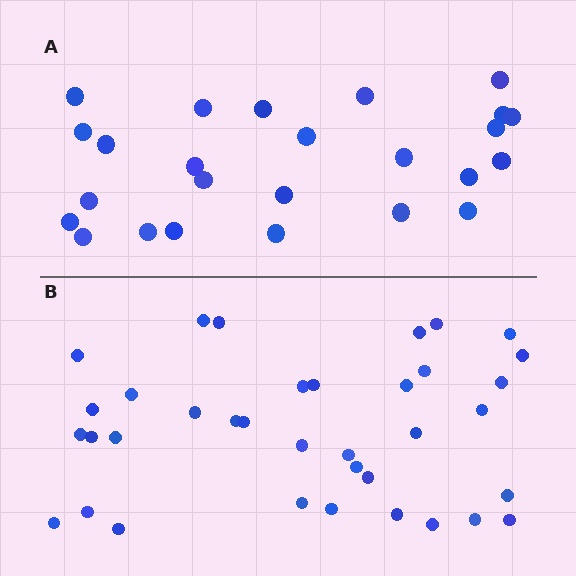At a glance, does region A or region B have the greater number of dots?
Region B (the bottom region) has more dots.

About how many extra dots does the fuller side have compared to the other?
Region B has roughly 12 or so more dots than region A.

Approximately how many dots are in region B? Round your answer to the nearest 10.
About 40 dots. (The exact count is 36, which rounds to 40.)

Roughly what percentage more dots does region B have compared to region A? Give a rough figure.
About 45% more.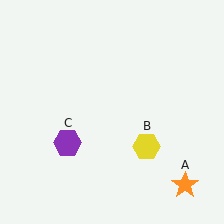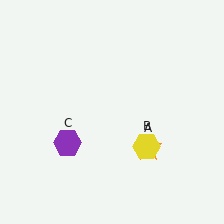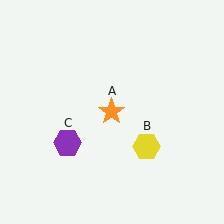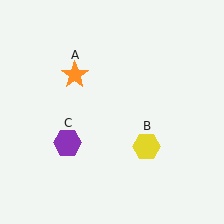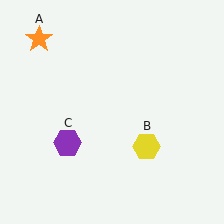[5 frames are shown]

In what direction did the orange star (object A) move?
The orange star (object A) moved up and to the left.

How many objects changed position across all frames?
1 object changed position: orange star (object A).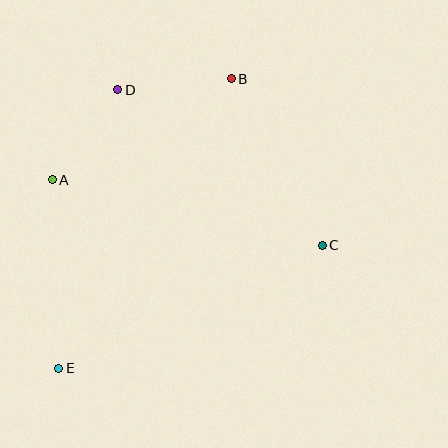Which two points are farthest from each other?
Points B and E are farthest from each other.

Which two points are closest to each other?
Points A and D are closest to each other.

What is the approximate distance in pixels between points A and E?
The distance between A and E is approximately 188 pixels.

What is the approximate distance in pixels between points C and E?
The distance between C and E is approximately 291 pixels.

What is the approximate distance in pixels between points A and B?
The distance between A and B is approximately 206 pixels.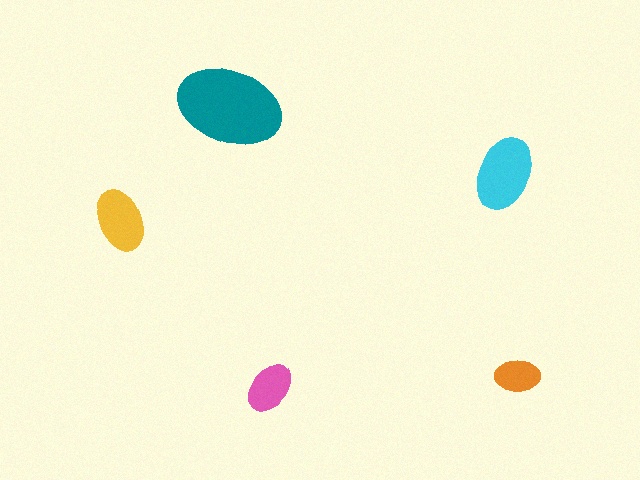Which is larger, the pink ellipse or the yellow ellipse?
The yellow one.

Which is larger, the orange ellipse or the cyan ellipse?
The cyan one.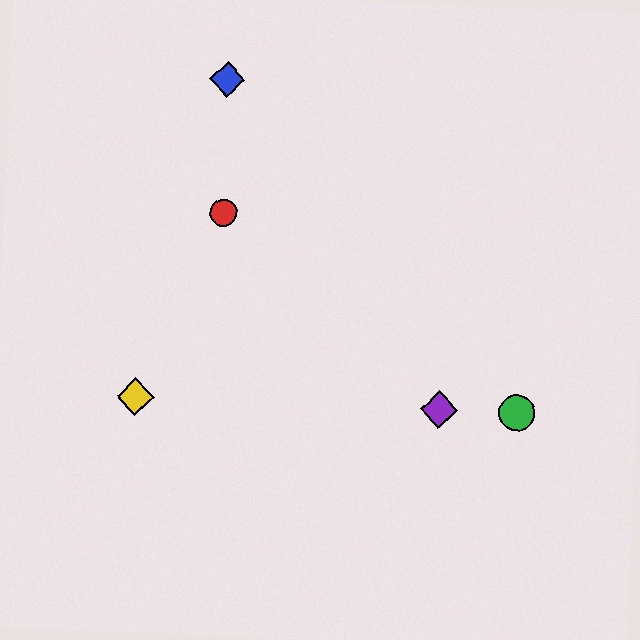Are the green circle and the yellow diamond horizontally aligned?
Yes, both are at y≈413.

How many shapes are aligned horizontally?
3 shapes (the green circle, the yellow diamond, the purple diamond) are aligned horizontally.